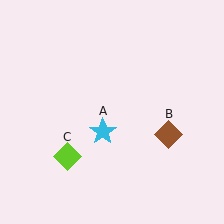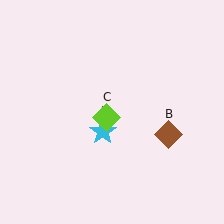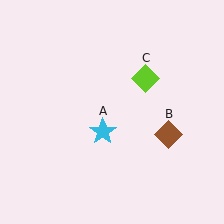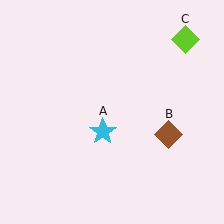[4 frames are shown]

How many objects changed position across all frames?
1 object changed position: lime diamond (object C).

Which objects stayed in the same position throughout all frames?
Cyan star (object A) and brown diamond (object B) remained stationary.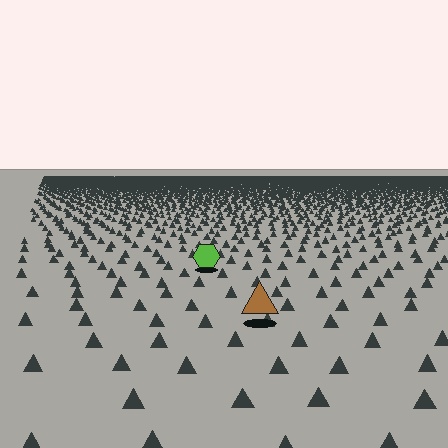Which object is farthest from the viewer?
The lime hexagon is farthest from the viewer. It appears smaller and the ground texture around it is denser.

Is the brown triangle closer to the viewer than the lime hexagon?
Yes. The brown triangle is closer — you can tell from the texture gradient: the ground texture is coarser near it.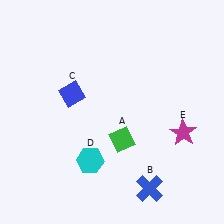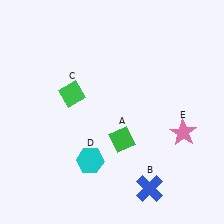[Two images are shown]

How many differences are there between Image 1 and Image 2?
There are 2 differences between the two images.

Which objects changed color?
C changed from blue to green. E changed from magenta to pink.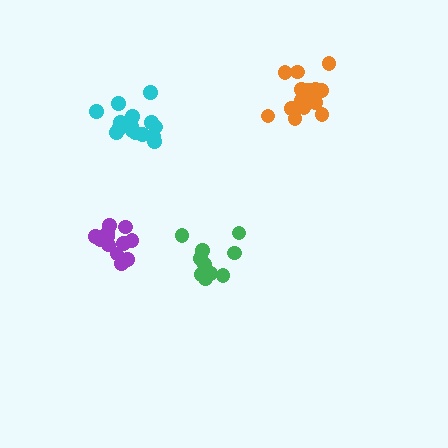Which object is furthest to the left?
The purple cluster is leftmost.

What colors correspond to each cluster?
The clusters are colored: orange, green, cyan, purple.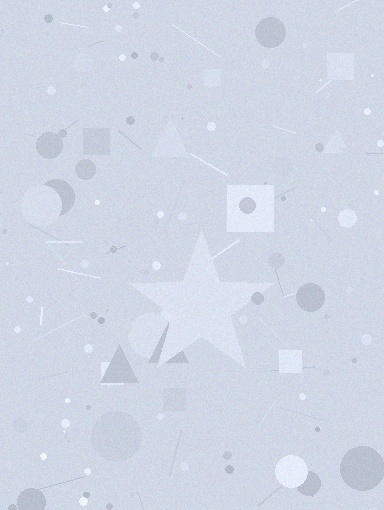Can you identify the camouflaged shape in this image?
The camouflaged shape is a star.